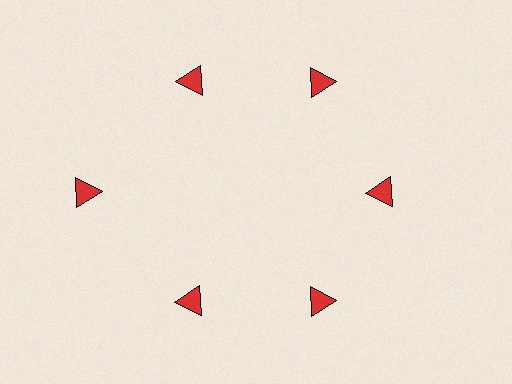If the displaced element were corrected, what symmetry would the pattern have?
It would have 6-fold rotational symmetry — the pattern would map onto itself every 60 degrees.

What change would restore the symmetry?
The symmetry would be restored by moving it inward, back onto the ring so that all 6 triangles sit at equal angles and equal distance from the center.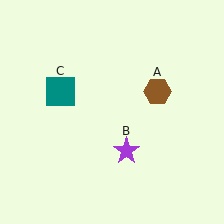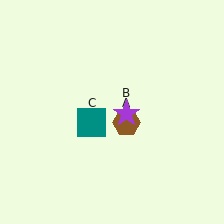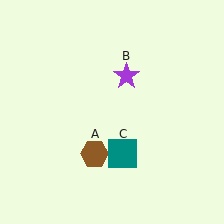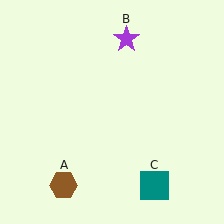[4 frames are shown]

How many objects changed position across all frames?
3 objects changed position: brown hexagon (object A), purple star (object B), teal square (object C).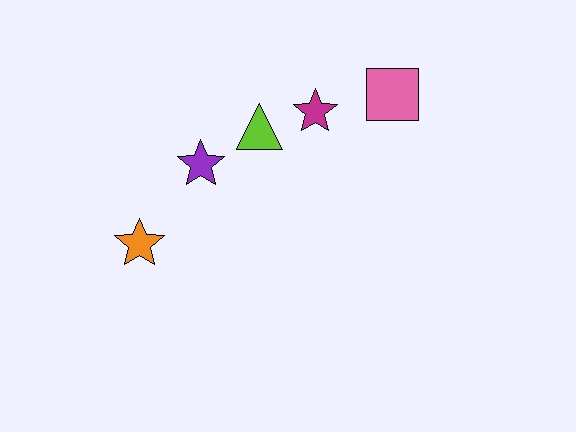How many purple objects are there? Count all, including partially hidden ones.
There is 1 purple object.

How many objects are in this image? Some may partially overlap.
There are 5 objects.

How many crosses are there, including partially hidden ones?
There are no crosses.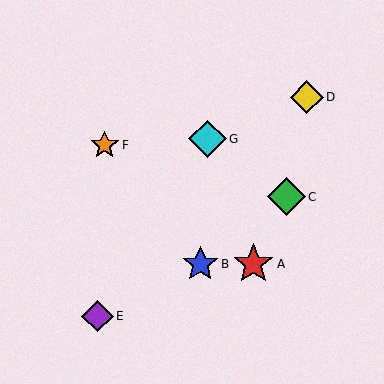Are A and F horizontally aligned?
No, A is at y≈264 and F is at y≈145.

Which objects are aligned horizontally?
Objects A, B are aligned horizontally.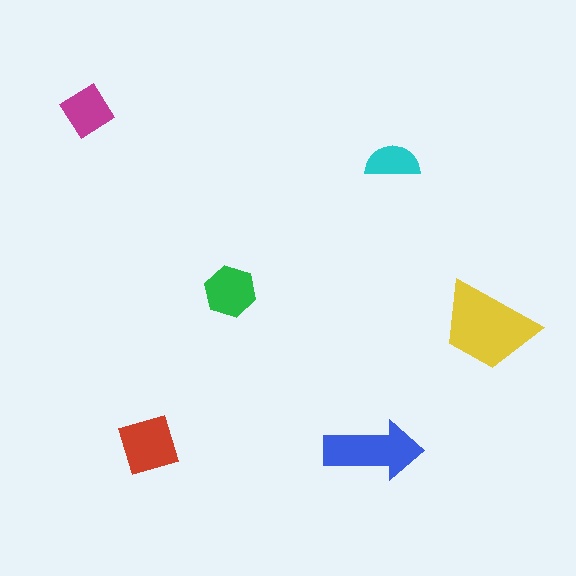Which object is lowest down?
The blue arrow is bottommost.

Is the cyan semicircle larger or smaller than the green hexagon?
Smaller.